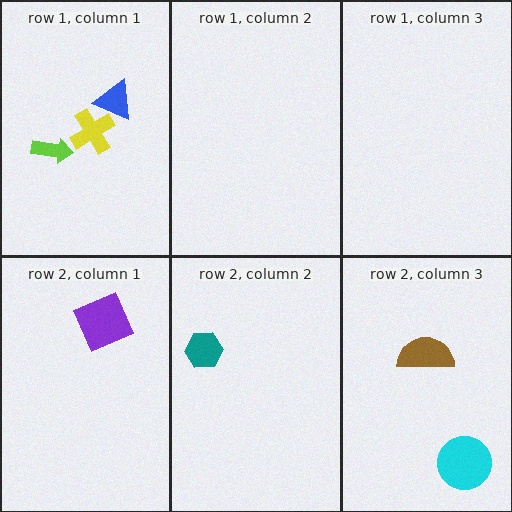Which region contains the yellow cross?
The row 1, column 1 region.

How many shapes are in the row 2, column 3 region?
2.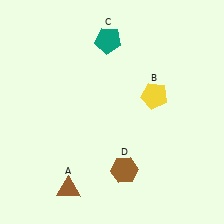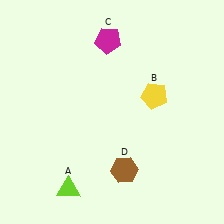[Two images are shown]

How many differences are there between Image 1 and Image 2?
There are 2 differences between the two images.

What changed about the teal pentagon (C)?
In Image 1, C is teal. In Image 2, it changed to magenta.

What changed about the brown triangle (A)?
In Image 1, A is brown. In Image 2, it changed to lime.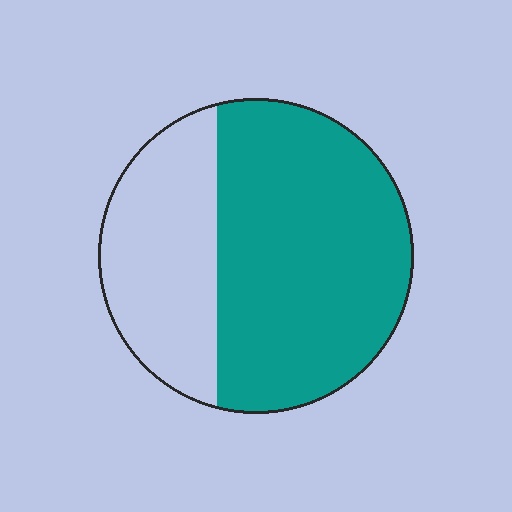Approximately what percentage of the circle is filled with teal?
Approximately 65%.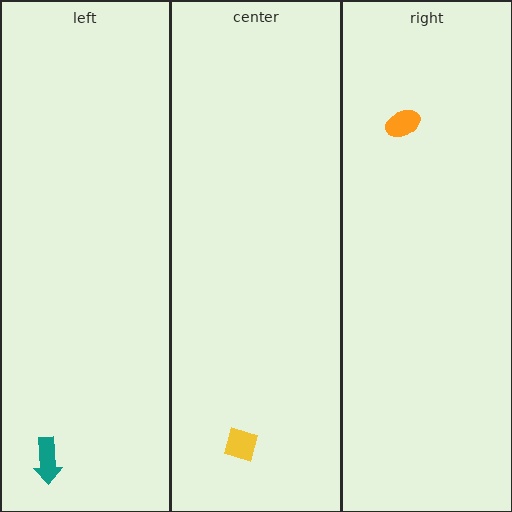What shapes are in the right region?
The orange ellipse.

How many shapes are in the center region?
1.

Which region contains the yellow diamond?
The center region.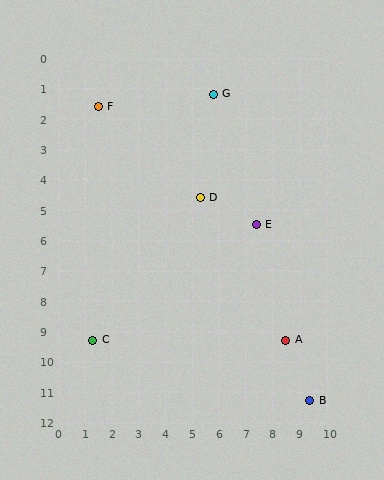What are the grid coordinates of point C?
Point C is at approximately (1.3, 9.3).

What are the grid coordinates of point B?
Point B is at approximately (9.4, 11.3).